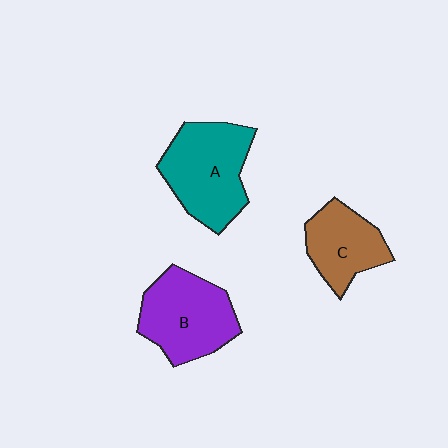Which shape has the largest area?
Shape A (teal).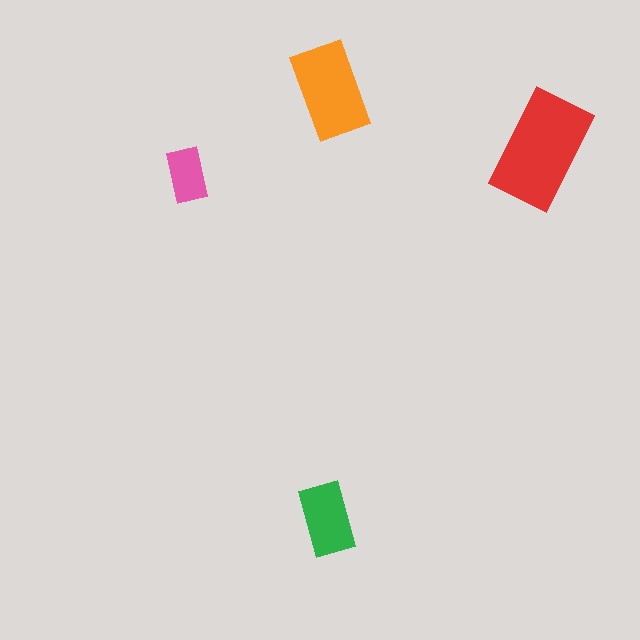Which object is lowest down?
The green rectangle is bottommost.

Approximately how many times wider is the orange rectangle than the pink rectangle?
About 1.5 times wider.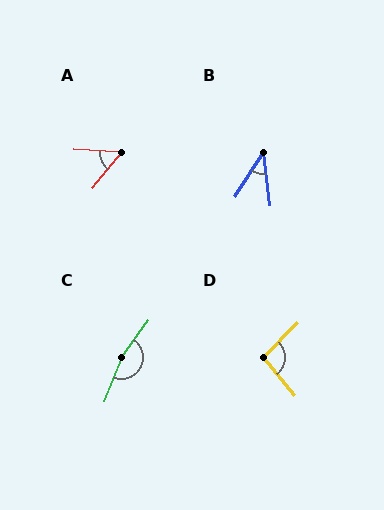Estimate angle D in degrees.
Approximately 96 degrees.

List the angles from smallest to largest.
B (40°), A (55°), D (96°), C (166°).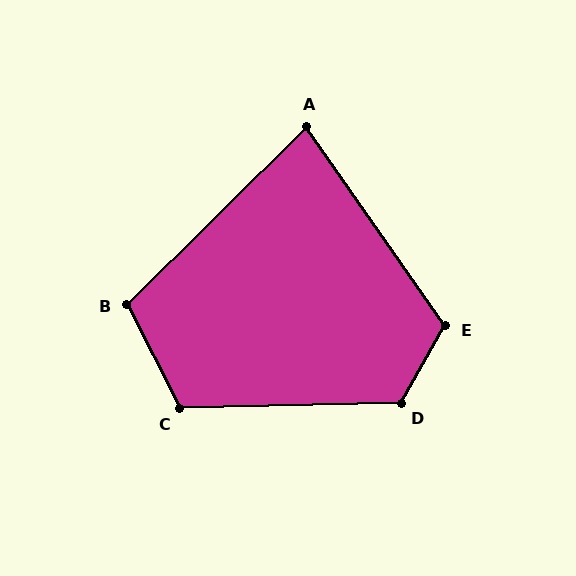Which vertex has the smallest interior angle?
A, at approximately 80 degrees.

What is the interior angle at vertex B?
Approximately 108 degrees (obtuse).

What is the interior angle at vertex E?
Approximately 116 degrees (obtuse).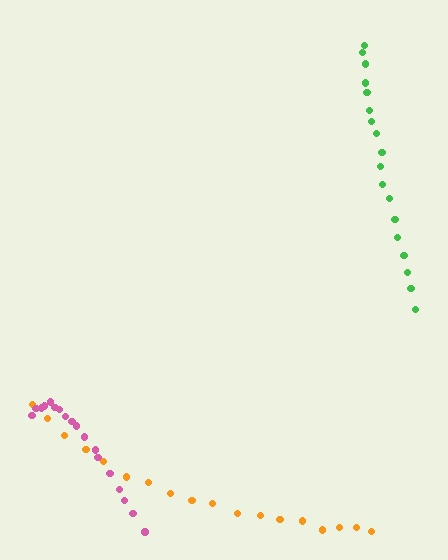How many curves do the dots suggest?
There are 3 distinct paths.